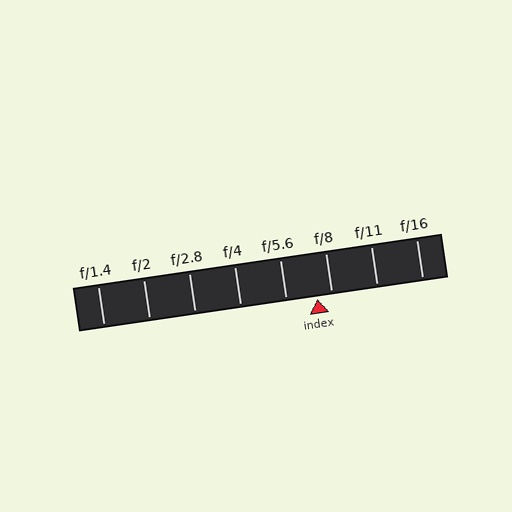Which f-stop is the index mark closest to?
The index mark is closest to f/8.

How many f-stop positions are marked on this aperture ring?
There are 8 f-stop positions marked.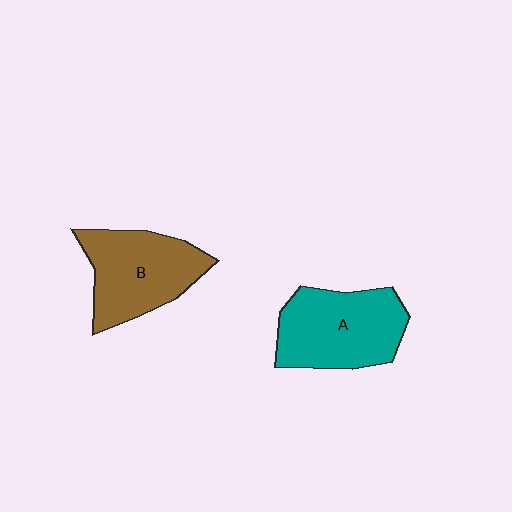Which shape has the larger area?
Shape A (teal).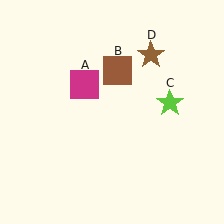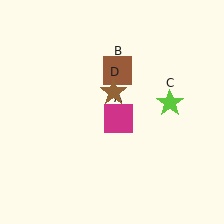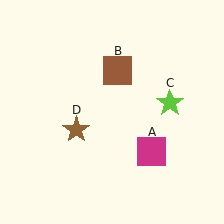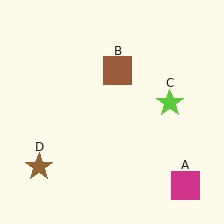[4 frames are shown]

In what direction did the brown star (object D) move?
The brown star (object D) moved down and to the left.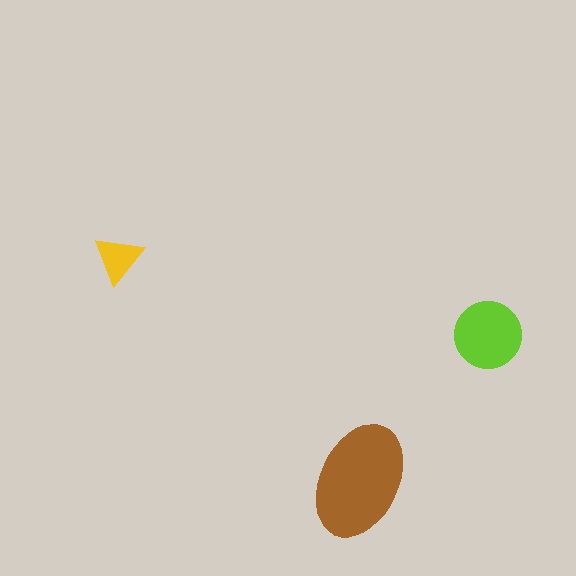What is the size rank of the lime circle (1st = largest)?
2nd.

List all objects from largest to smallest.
The brown ellipse, the lime circle, the yellow triangle.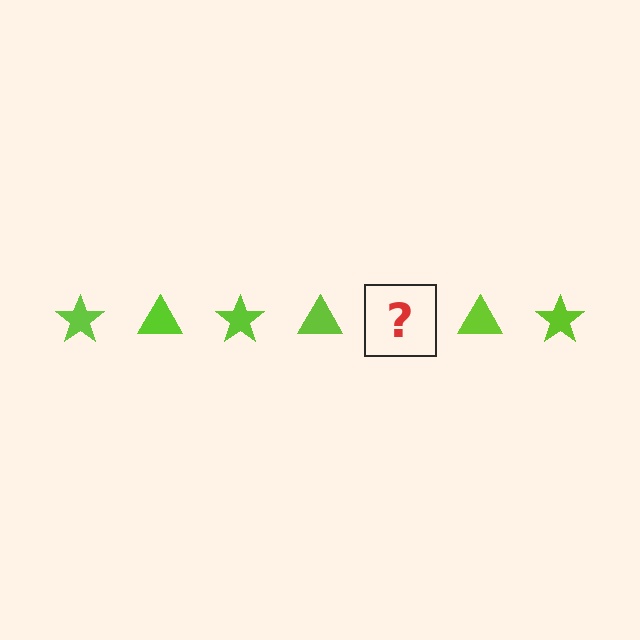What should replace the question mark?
The question mark should be replaced with a lime star.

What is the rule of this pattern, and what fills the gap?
The rule is that the pattern cycles through star, triangle shapes in lime. The gap should be filled with a lime star.